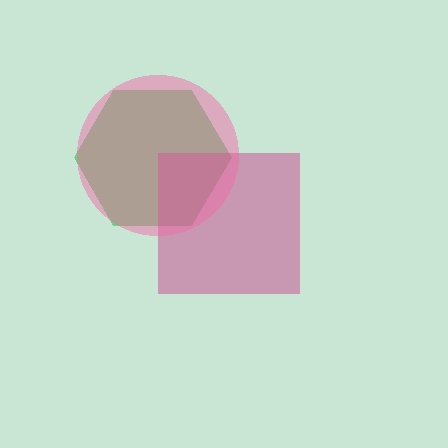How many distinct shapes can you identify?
There are 3 distinct shapes: a green hexagon, a magenta square, a pink circle.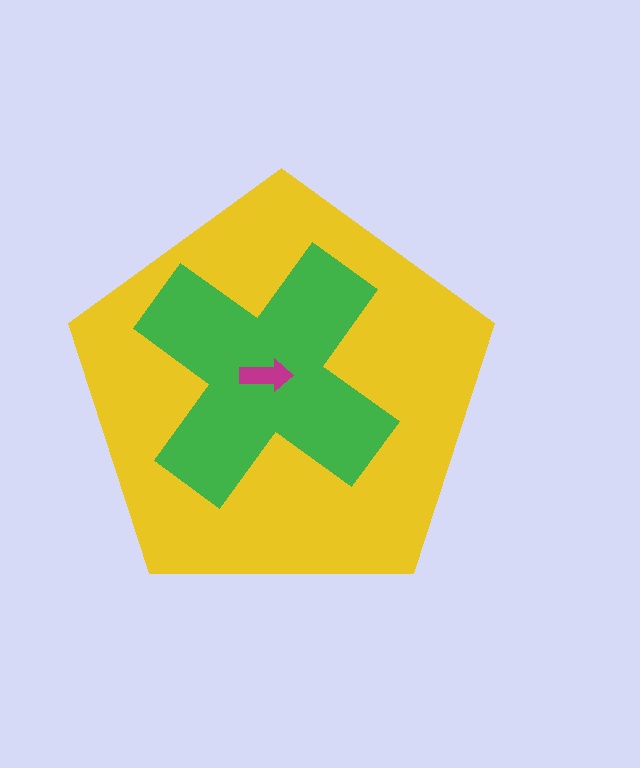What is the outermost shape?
The yellow pentagon.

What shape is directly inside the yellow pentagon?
The green cross.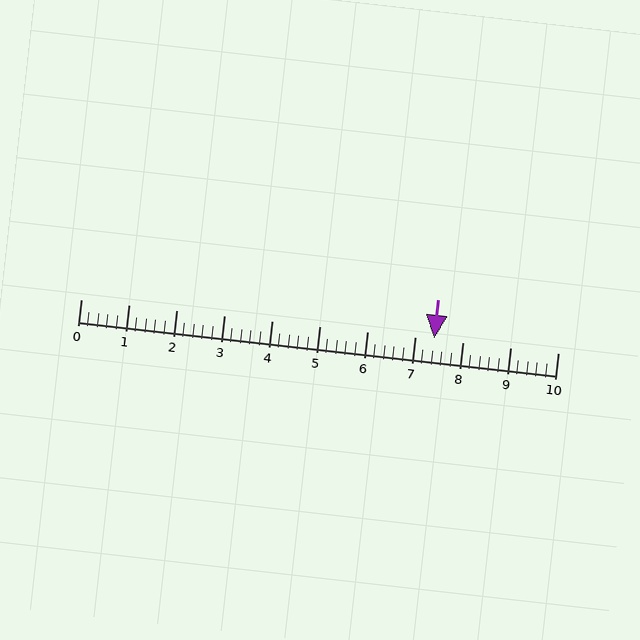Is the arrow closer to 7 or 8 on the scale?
The arrow is closer to 7.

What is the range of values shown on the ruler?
The ruler shows values from 0 to 10.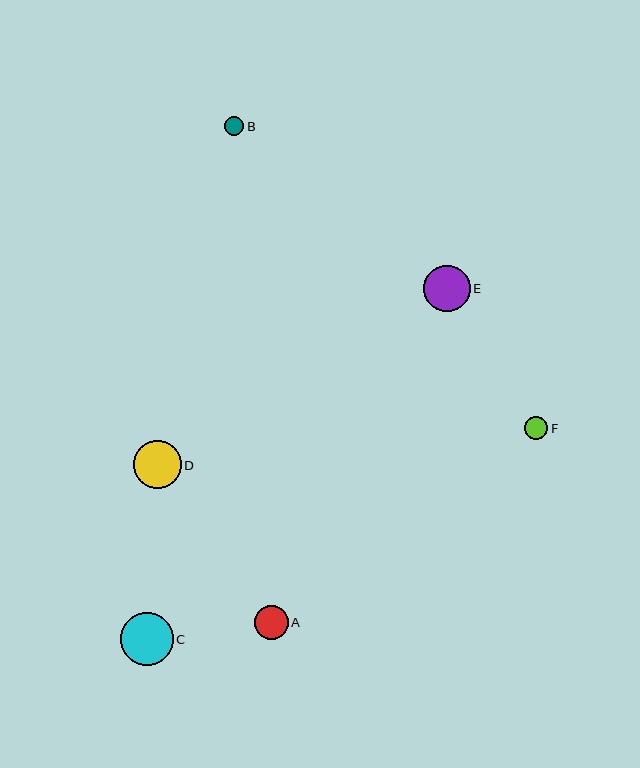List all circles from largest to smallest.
From largest to smallest: C, D, E, A, F, B.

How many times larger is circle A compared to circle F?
Circle A is approximately 1.5 times the size of circle F.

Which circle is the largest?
Circle C is the largest with a size of approximately 53 pixels.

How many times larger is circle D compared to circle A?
Circle D is approximately 1.4 times the size of circle A.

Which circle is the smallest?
Circle B is the smallest with a size of approximately 19 pixels.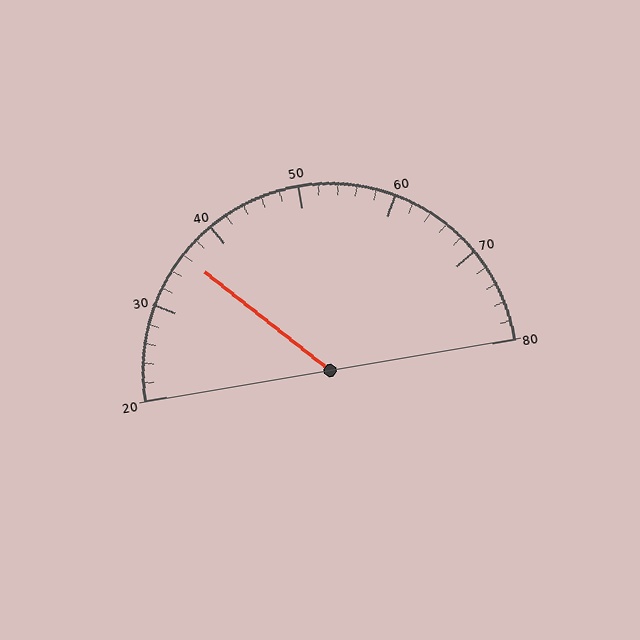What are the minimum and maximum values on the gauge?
The gauge ranges from 20 to 80.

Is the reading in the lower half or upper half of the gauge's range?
The reading is in the lower half of the range (20 to 80).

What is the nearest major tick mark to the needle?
The nearest major tick mark is 40.